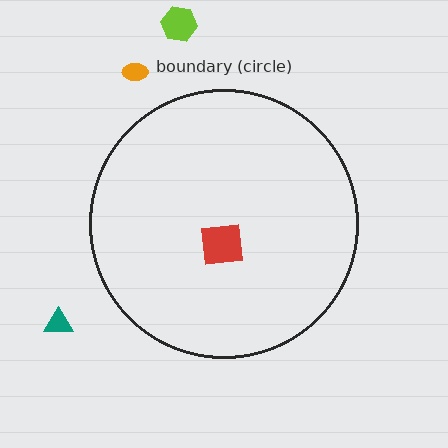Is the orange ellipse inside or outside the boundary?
Outside.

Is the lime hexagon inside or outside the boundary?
Outside.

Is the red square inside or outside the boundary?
Inside.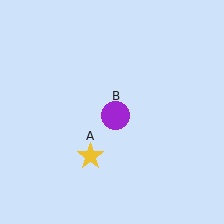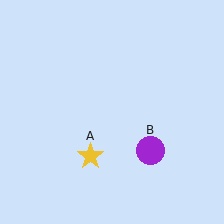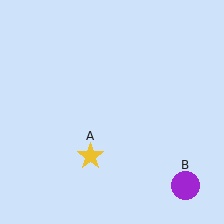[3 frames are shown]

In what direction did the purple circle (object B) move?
The purple circle (object B) moved down and to the right.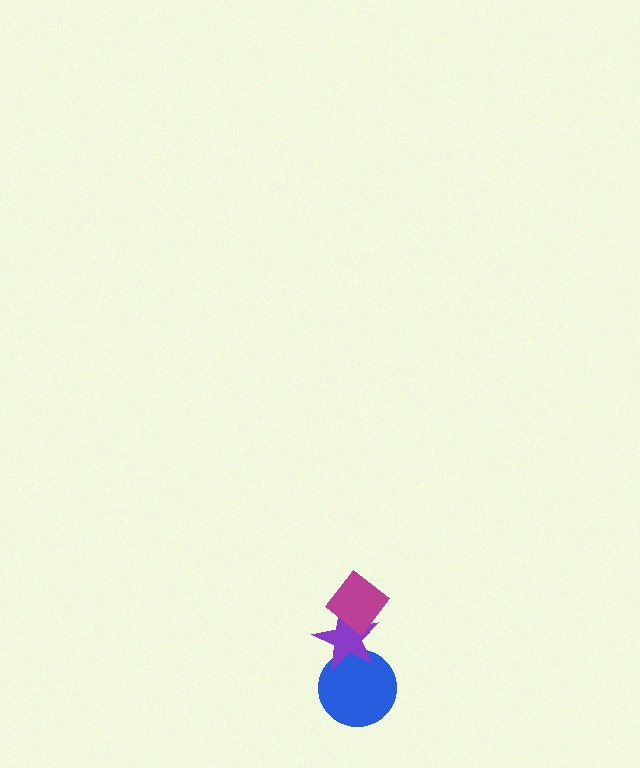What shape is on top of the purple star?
The magenta diamond is on top of the purple star.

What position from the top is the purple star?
The purple star is 2nd from the top.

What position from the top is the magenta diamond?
The magenta diamond is 1st from the top.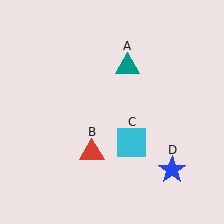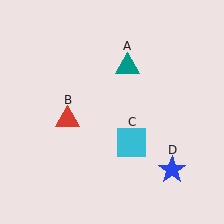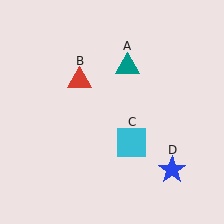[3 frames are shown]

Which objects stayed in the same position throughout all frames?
Teal triangle (object A) and cyan square (object C) and blue star (object D) remained stationary.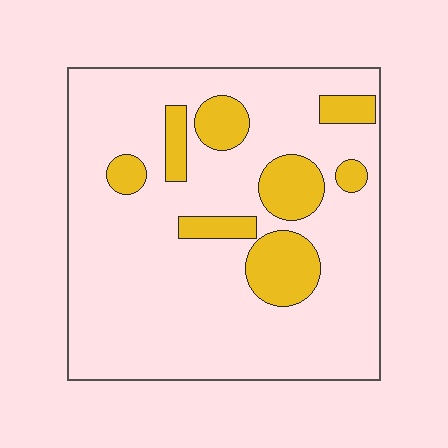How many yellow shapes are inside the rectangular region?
8.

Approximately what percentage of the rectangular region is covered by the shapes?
Approximately 20%.